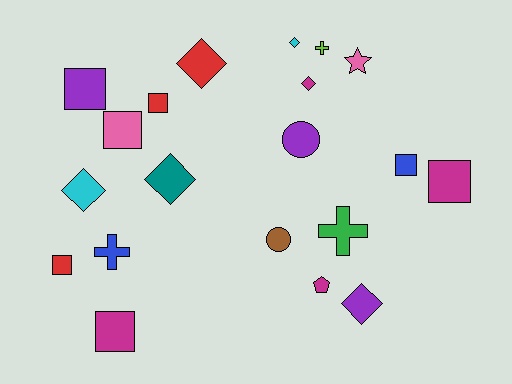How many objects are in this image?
There are 20 objects.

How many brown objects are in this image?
There is 1 brown object.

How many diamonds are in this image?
There are 6 diamonds.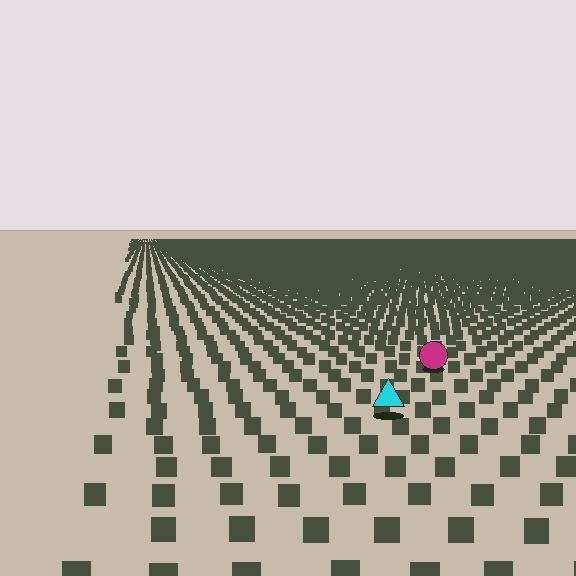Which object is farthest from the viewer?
The magenta circle is farthest from the viewer. It appears smaller and the ground texture around it is denser.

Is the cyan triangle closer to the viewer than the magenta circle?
Yes. The cyan triangle is closer — you can tell from the texture gradient: the ground texture is coarser near it.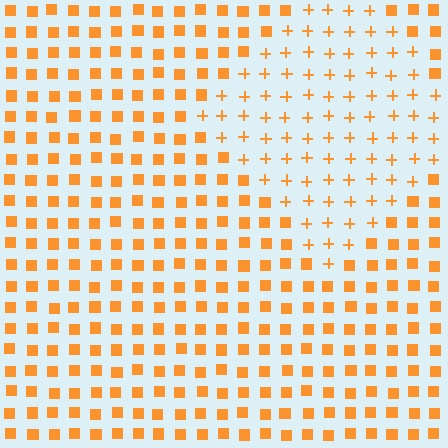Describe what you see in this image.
The image is filled with small orange elements arranged in a uniform grid. A diamond-shaped region contains plus signs, while the surrounding area contains squares. The boundary is defined purely by the change in element shape.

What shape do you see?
I see a diamond.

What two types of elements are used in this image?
The image uses plus signs inside the diamond region and squares outside it.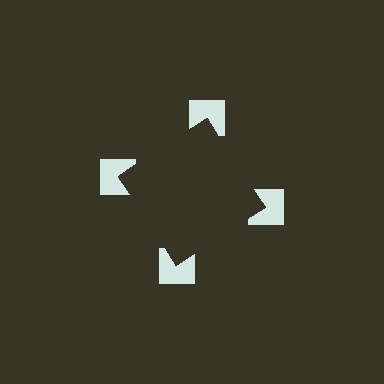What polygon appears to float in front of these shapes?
An illusory square — its edges are inferred from the aligned wedge cuts in the notched squares, not physically drawn.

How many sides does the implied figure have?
4 sides.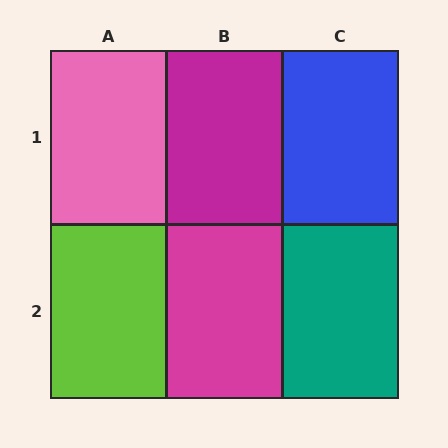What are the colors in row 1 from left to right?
Pink, magenta, blue.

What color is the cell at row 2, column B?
Magenta.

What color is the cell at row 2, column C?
Teal.